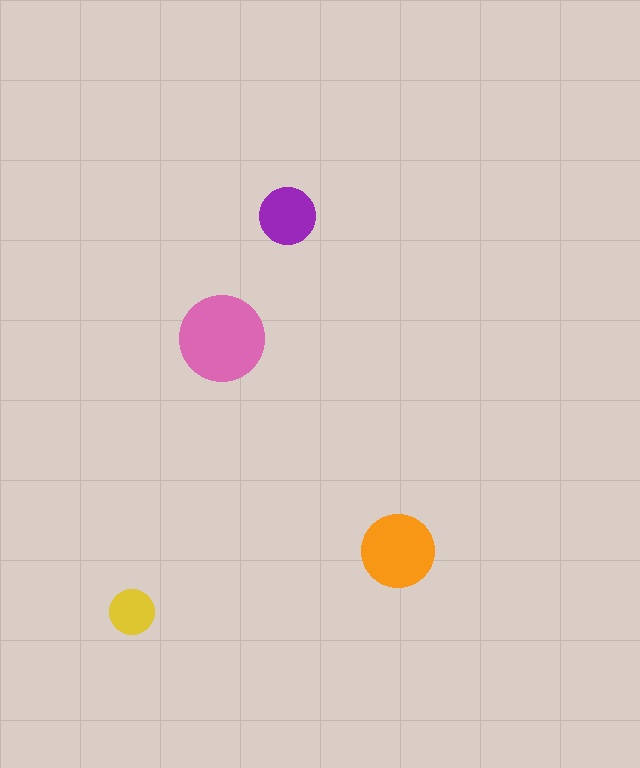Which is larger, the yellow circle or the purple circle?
The purple one.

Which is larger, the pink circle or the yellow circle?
The pink one.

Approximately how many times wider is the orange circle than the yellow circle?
About 1.5 times wider.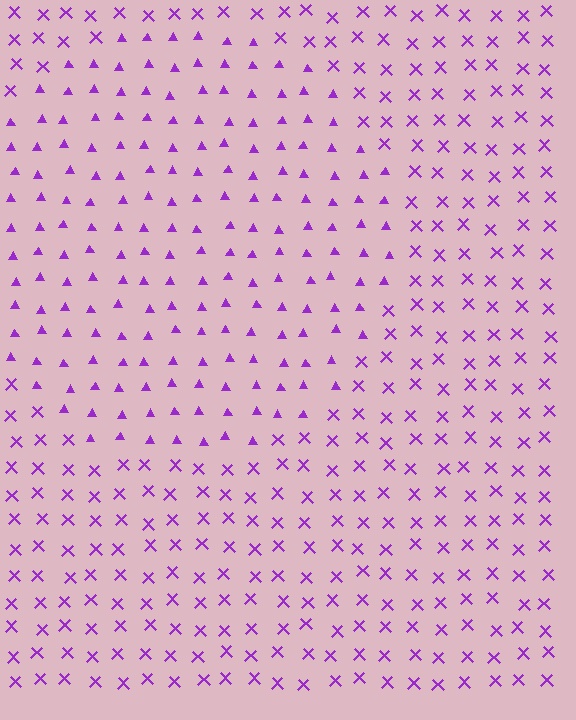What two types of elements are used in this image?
The image uses triangles inside the circle region and X marks outside it.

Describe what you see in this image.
The image is filled with small purple elements arranged in a uniform grid. A circle-shaped region contains triangles, while the surrounding area contains X marks. The boundary is defined purely by the change in element shape.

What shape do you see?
I see a circle.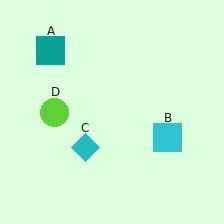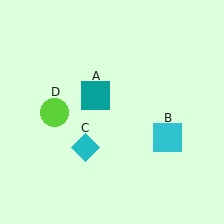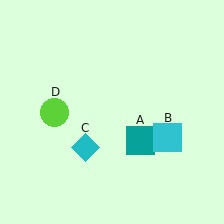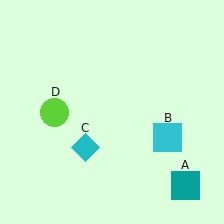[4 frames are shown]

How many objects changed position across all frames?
1 object changed position: teal square (object A).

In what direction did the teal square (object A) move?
The teal square (object A) moved down and to the right.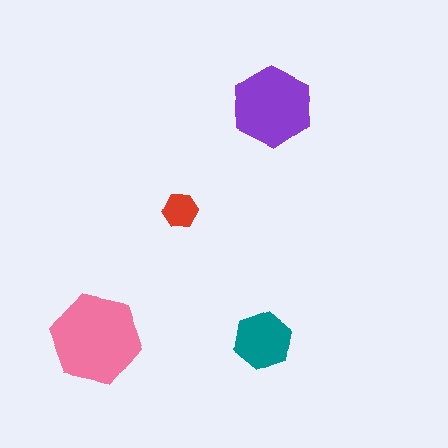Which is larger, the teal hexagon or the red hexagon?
The teal one.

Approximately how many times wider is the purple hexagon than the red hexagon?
About 2.5 times wider.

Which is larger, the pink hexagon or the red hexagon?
The pink one.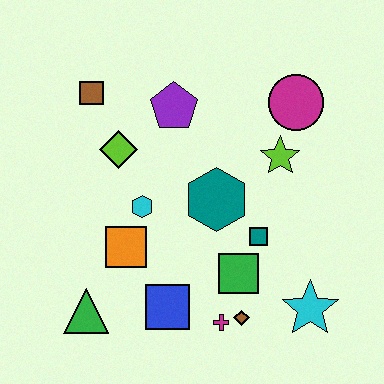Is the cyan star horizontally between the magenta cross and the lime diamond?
No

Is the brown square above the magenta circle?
Yes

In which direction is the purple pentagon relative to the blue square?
The purple pentagon is above the blue square.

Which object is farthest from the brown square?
The cyan star is farthest from the brown square.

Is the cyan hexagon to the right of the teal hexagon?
No